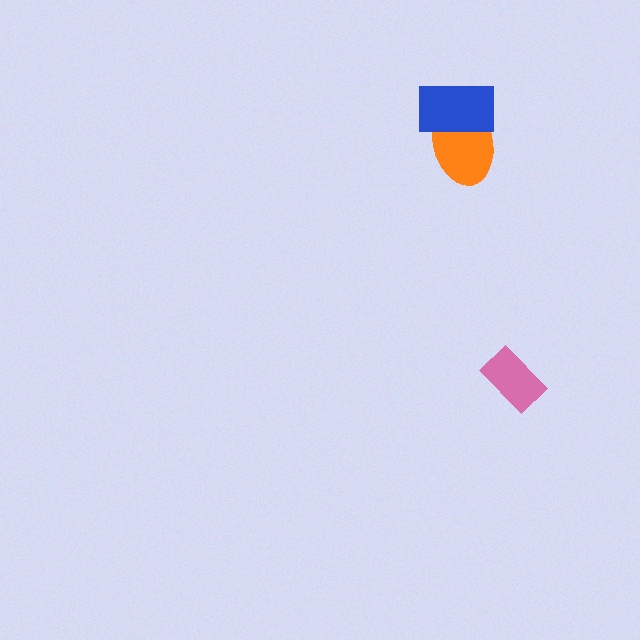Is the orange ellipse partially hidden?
Yes, it is partially covered by another shape.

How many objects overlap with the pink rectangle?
0 objects overlap with the pink rectangle.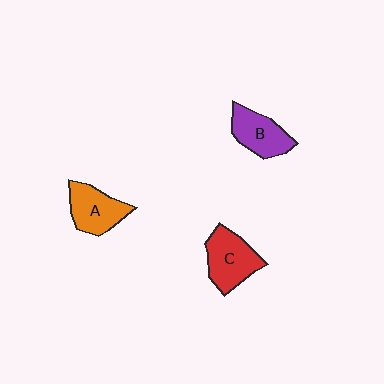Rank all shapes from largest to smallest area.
From largest to smallest: C (red), A (orange), B (purple).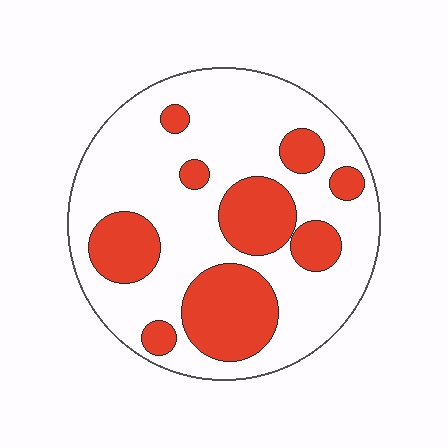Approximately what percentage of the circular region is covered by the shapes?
Approximately 30%.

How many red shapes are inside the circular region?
9.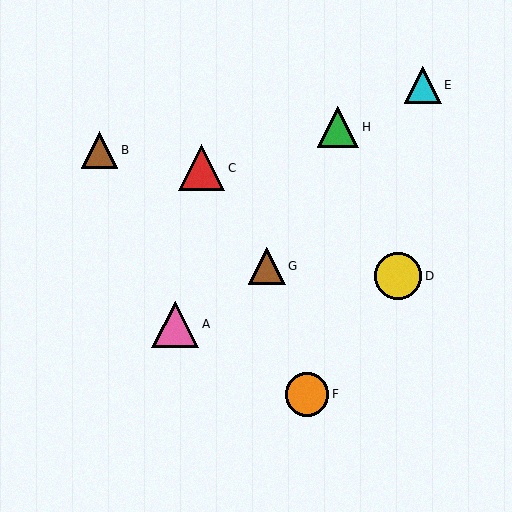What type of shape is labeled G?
Shape G is a brown triangle.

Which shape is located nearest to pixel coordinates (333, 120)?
The green triangle (labeled H) at (338, 127) is nearest to that location.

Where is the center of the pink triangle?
The center of the pink triangle is at (175, 324).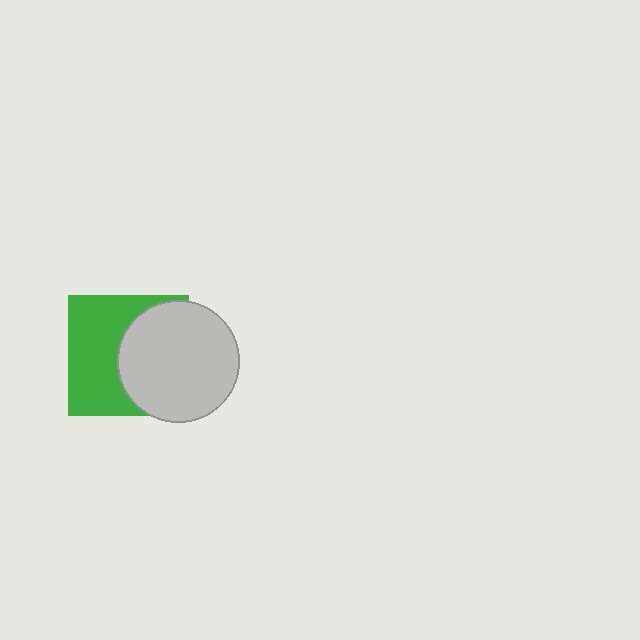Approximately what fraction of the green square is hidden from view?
Roughly 48% of the green square is hidden behind the light gray circle.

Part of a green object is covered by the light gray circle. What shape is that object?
It is a square.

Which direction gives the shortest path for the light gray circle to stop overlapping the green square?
Moving right gives the shortest separation.